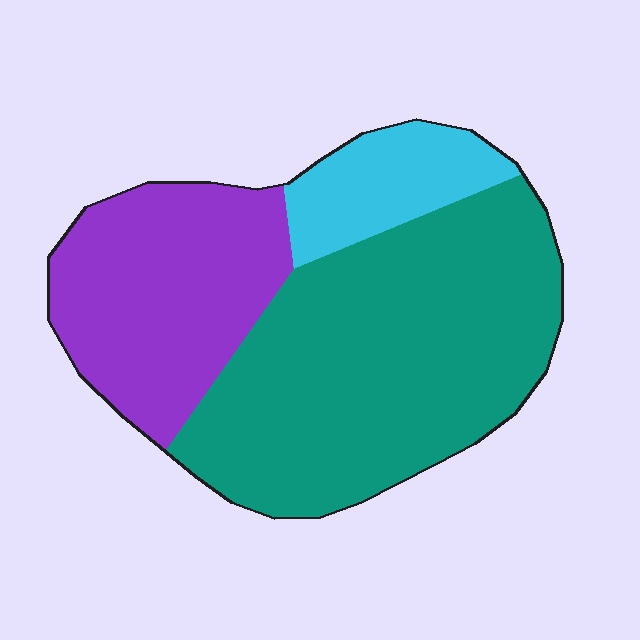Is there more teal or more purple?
Teal.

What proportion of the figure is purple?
Purple takes up between a quarter and a half of the figure.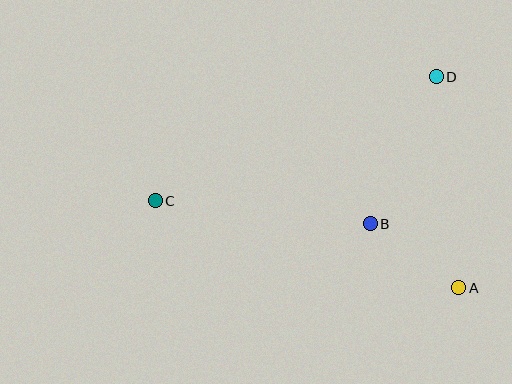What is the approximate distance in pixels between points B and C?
The distance between B and C is approximately 216 pixels.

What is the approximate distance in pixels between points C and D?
The distance between C and D is approximately 307 pixels.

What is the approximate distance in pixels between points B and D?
The distance between B and D is approximately 161 pixels.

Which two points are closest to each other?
Points A and B are closest to each other.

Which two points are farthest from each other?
Points A and C are farthest from each other.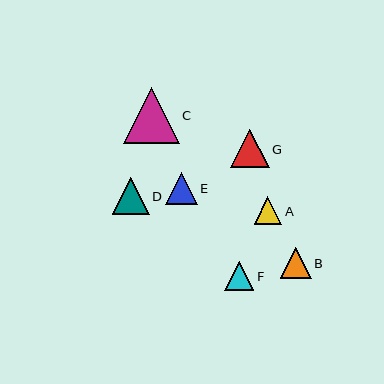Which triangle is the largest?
Triangle C is the largest with a size of approximately 56 pixels.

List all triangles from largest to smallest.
From largest to smallest: C, G, D, E, B, F, A.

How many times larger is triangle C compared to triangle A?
Triangle C is approximately 2.0 times the size of triangle A.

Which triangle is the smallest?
Triangle A is the smallest with a size of approximately 27 pixels.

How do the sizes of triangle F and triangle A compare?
Triangle F and triangle A are approximately the same size.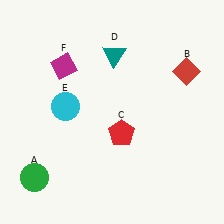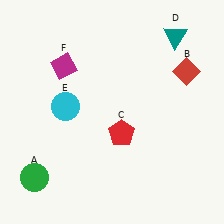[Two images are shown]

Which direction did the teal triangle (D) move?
The teal triangle (D) moved right.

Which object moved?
The teal triangle (D) moved right.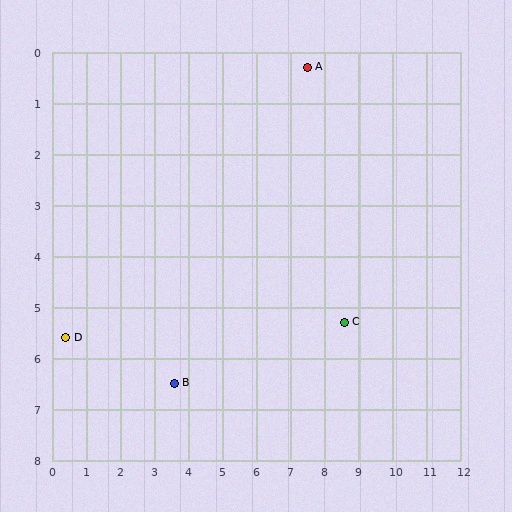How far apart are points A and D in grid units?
Points A and D are about 8.9 grid units apart.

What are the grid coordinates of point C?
Point C is at approximately (8.6, 5.3).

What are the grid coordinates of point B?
Point B is at approximately (3.6, 6.5).